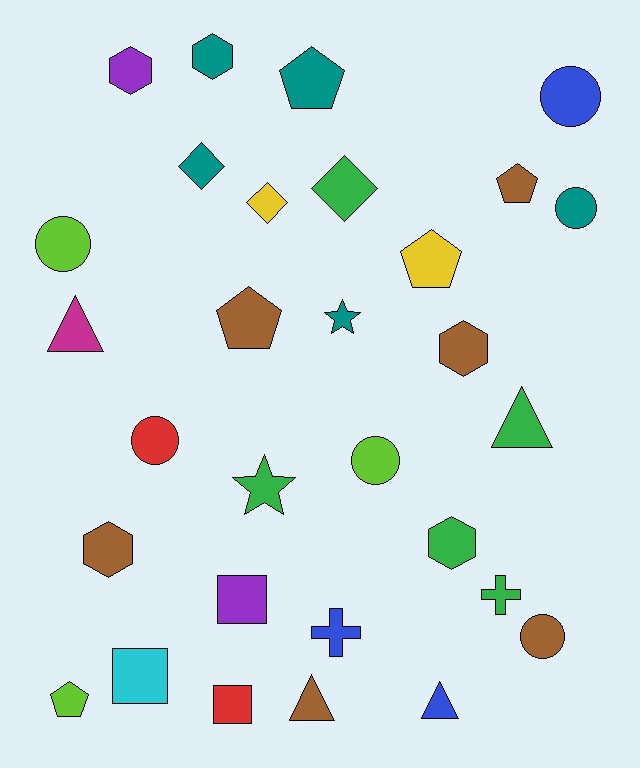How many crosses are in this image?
There are 2 crosses.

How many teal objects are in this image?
There are 5 teal objects.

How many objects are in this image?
There are 30 objects.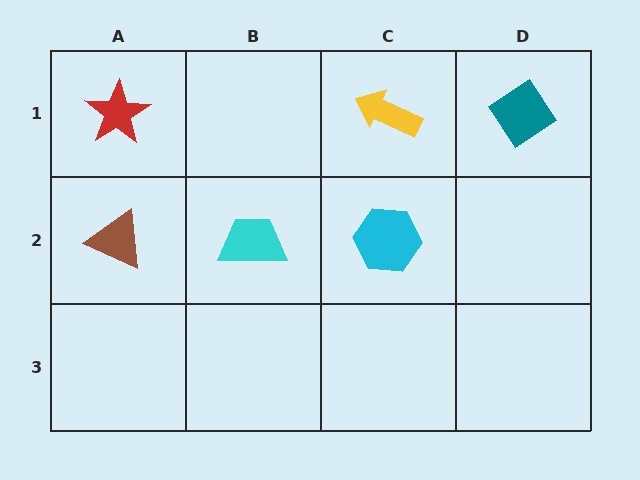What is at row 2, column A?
A brown triangle.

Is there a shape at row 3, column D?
No, that cell is empty.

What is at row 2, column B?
A cyan trapezoid.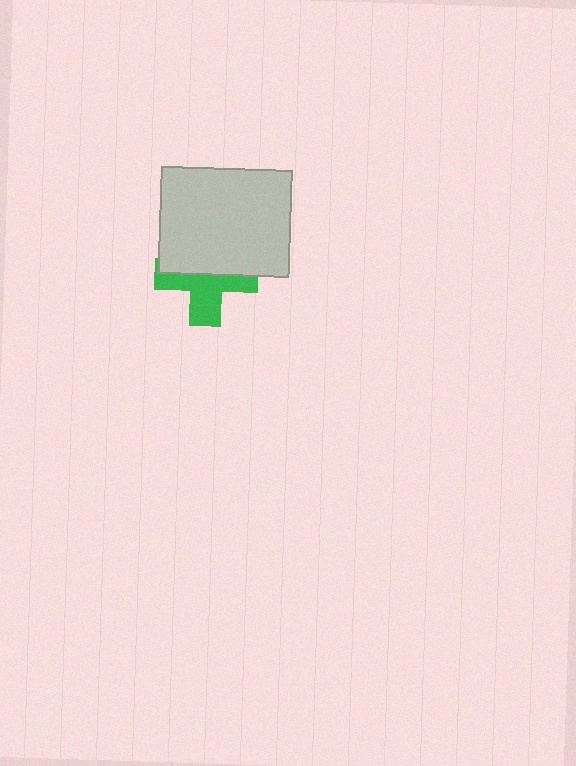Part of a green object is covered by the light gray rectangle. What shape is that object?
It is a cross.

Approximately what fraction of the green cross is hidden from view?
Roughly 49% of the green cross is hidden behind the light gray rectangle.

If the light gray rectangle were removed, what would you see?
You would see the complete green cross.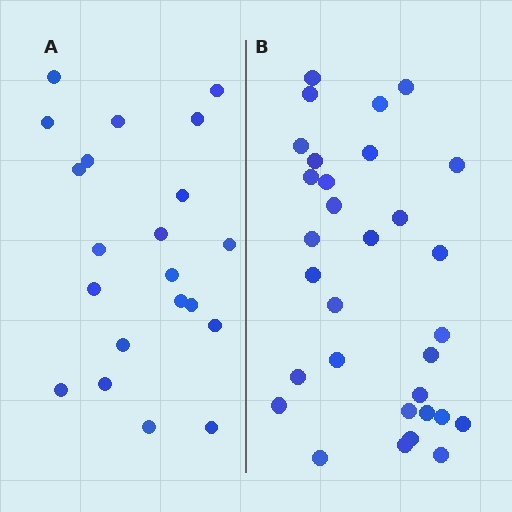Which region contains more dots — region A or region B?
Region B (the right region) has more dots.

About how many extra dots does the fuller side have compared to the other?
Region B has roughly 10 or so more dots than region A.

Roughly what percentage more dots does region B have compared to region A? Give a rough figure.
About 50% more.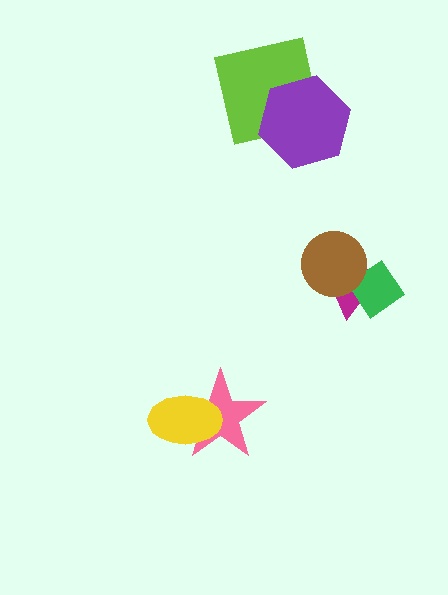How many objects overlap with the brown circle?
2 objects overlap with the brown circle.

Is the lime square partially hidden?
Yes, it is partially covered by another shape.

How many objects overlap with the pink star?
1 object overlaps with the pink star.